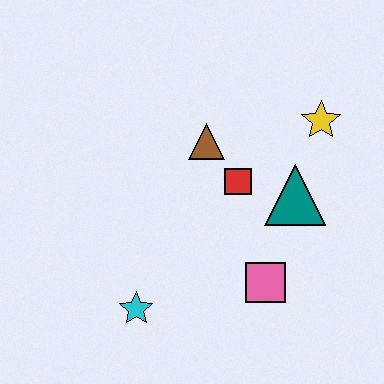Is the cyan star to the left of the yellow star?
Yes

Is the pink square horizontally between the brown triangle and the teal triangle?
Yes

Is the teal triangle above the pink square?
Yes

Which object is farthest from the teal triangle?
The cyan star is farthest from the teal triangle.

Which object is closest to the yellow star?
The teal triangle is closest to the yellow star.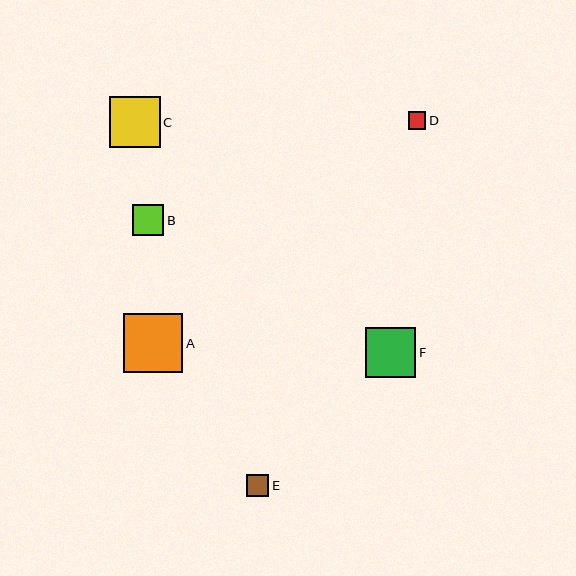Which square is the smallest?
Square D is the smallest with a size of approximately 17 pixels.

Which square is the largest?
Square A is the largest with a size of approximately 59 pixels.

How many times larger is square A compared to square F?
Square A is approximately 1.2 times the size of square F.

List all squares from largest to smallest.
From largest to smallest: A, C, F, B, E, D.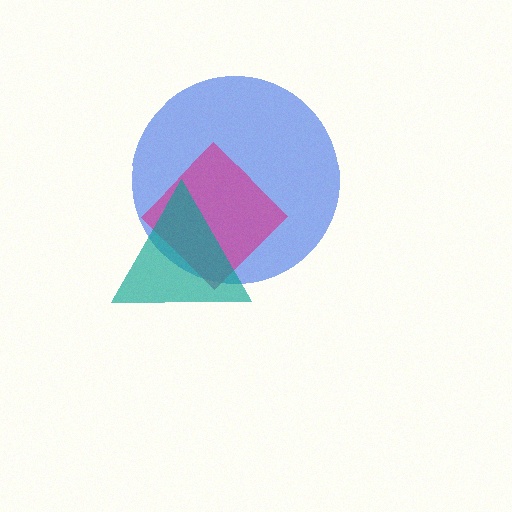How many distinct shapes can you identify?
There are 3 distinct shapes: a blue circle, a magenta diamond, a teal triangle.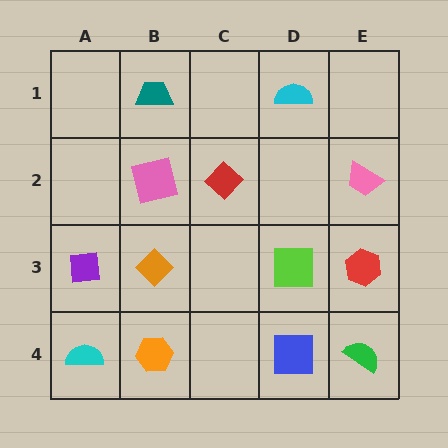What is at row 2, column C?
A red diamond.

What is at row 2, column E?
A pink trapezoid.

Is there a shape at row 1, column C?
No, that cell is empty.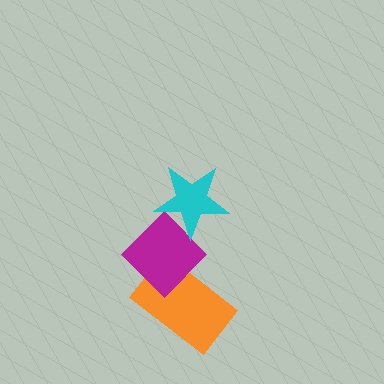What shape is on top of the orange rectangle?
The magenta diamond is on top of the orange rectangle.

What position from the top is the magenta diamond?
The magenta diamond is 2nd from the top.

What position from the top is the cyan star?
The cyan star is 1st from the top.